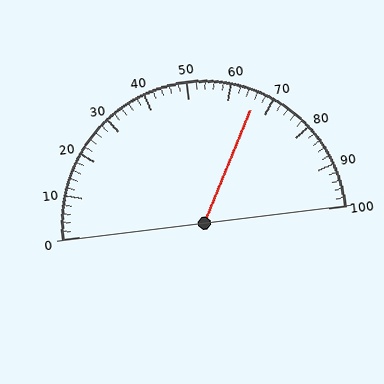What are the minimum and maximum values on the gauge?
The gauge ranges from 0 to 100.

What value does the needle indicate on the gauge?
The needle indicates approximately 66.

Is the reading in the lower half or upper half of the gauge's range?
The reading is in the upper half of the range (0 to 100).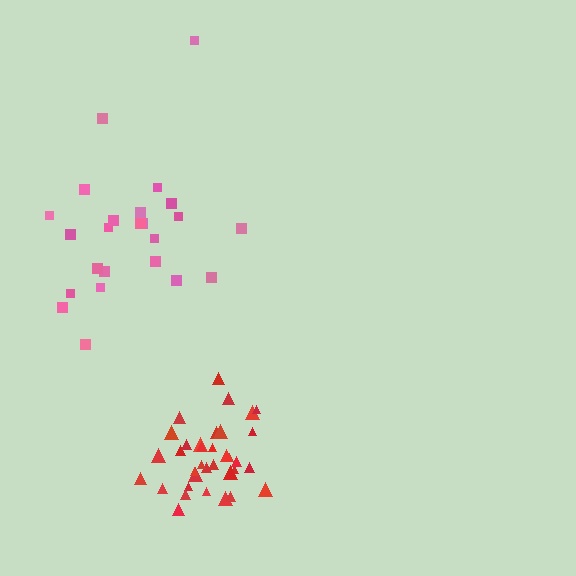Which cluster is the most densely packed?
Red.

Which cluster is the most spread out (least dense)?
Pink.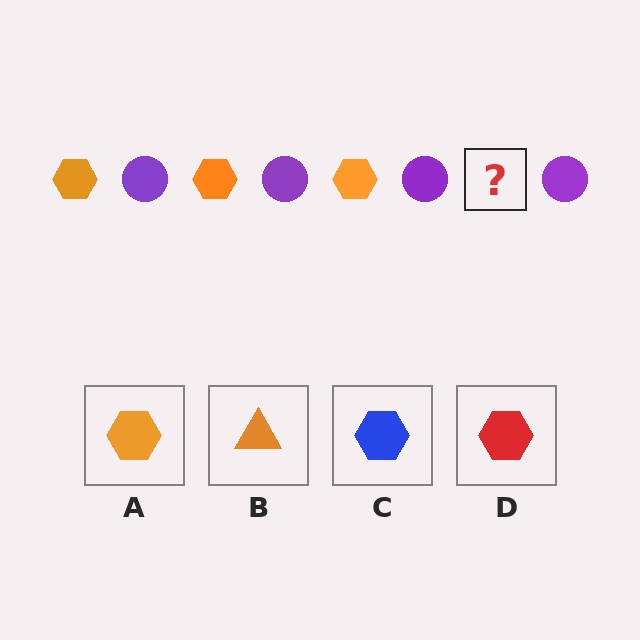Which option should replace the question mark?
Option A.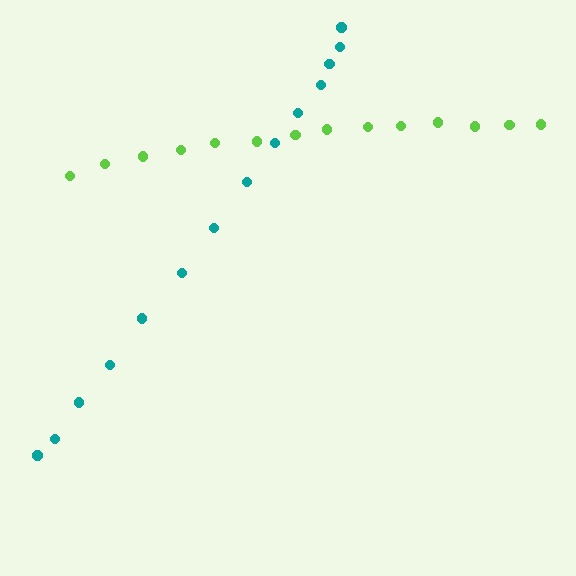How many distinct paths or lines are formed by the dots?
There are 2 distinct paths.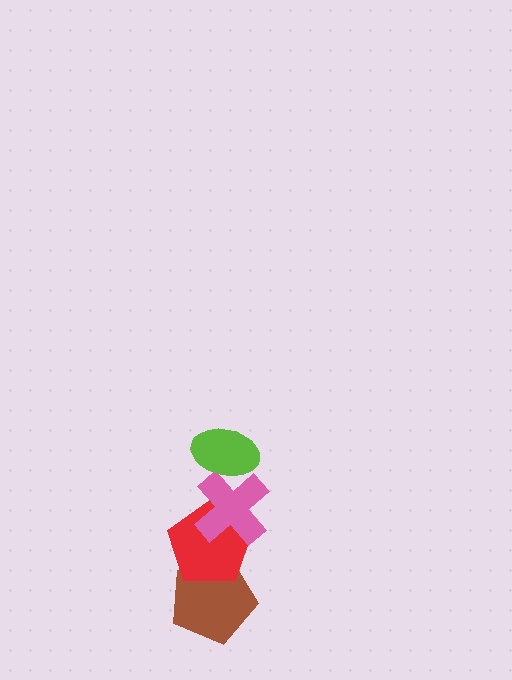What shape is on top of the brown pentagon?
The red pentagon is on top of the brown pentagon.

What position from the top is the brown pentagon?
The brown pentagon is 4th from the top.